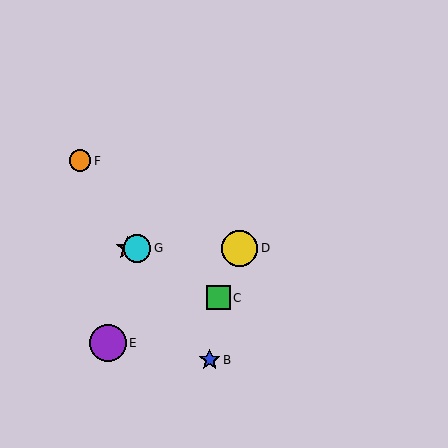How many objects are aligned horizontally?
3 objects (A, D, G) are aligned horizontally.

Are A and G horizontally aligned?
Yes, both are at y≈248.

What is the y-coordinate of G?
Object G is at y≈248.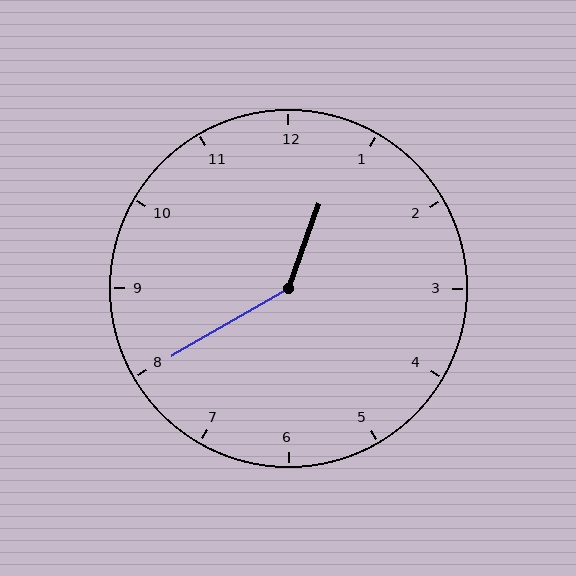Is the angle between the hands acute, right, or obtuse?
It is obtuse.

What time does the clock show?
12:40.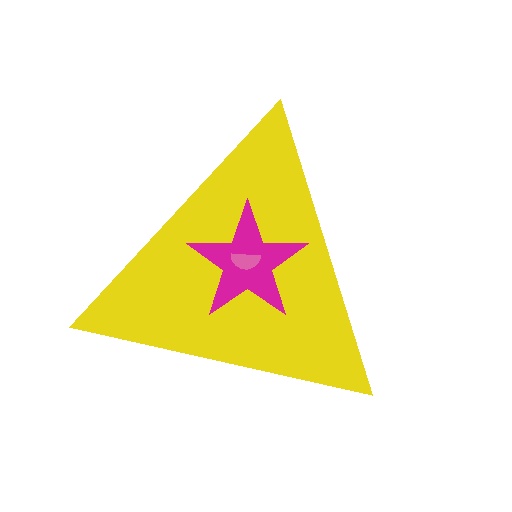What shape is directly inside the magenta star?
The pink semicircle.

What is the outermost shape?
The yellow triangle.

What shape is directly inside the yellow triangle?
The magenta star.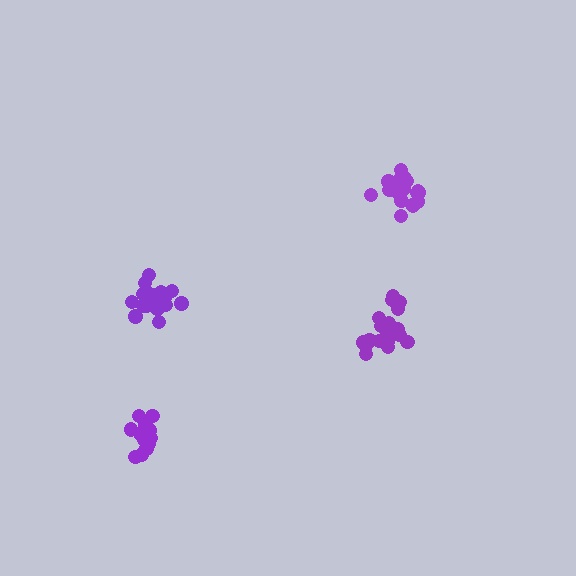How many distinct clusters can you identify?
There are 4 distinct clusters.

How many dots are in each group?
Group 1: 21 dots, Group 2: 20 dots, Group 3: 15 dots, Group 4: 19 dots (75 total).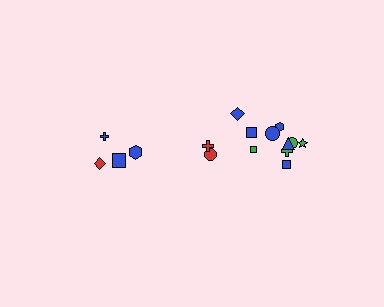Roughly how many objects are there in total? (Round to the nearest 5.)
Roughly 15 objects in total.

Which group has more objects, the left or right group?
The right group.